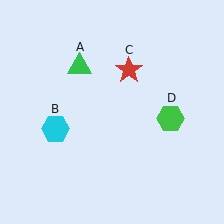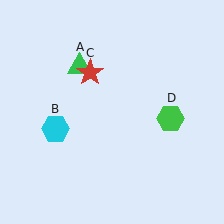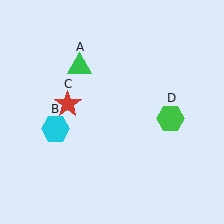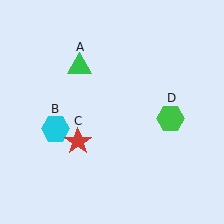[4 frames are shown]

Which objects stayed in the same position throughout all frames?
Green triangle (object A) and cyan hexagon (object B) and green hexagon (object D) remained stationary.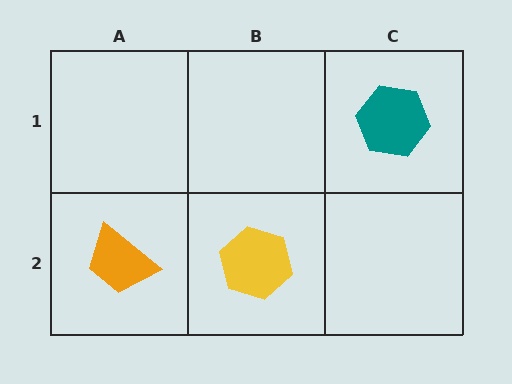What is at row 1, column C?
A teal hexagon.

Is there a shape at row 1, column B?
No, that cell is empty.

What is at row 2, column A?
An orange trapezoid.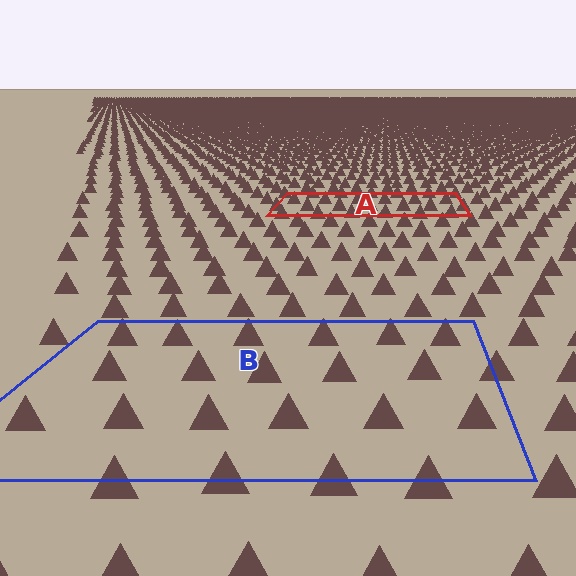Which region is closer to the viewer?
Region B is closer. The texture elements there are larger and more spread out.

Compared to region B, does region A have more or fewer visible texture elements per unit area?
Region A has more texture elements per unit area — they are packed more densely because it is farther away.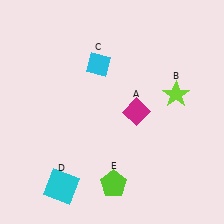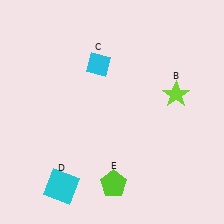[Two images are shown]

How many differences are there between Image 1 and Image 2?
There is 1 difference between the two images.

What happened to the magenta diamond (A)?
The magenta diamond (A) was removed in Image 2. It was in the top-right area of Image 1.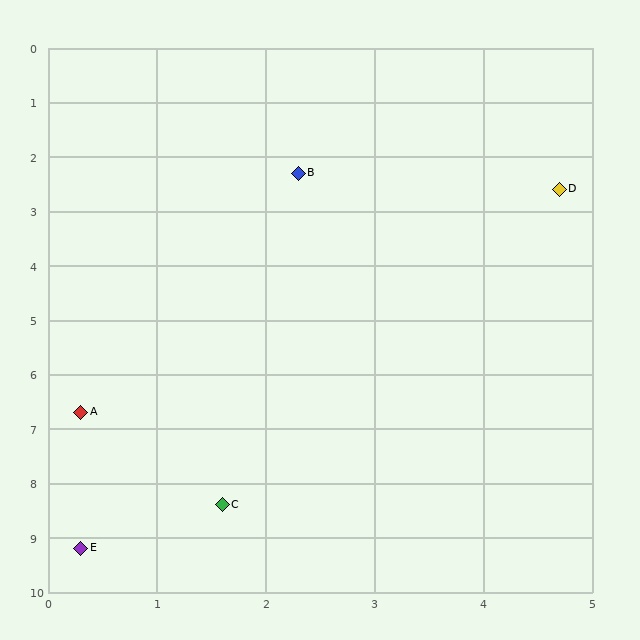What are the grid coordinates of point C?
Point C is at approximately (1.6, 8.4).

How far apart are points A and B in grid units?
Points A and B are about 4.8 grid units apart.